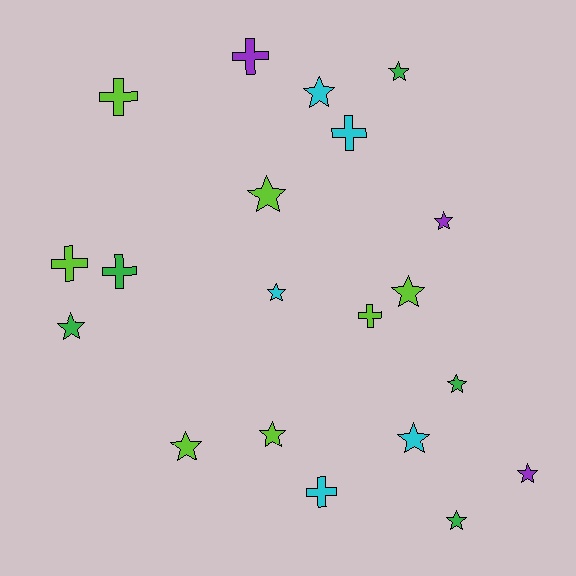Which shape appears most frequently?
Star, with 13 objects.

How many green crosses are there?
There is 1 green cross.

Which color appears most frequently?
Lime, with 7 objects.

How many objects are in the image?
There are 20 objects.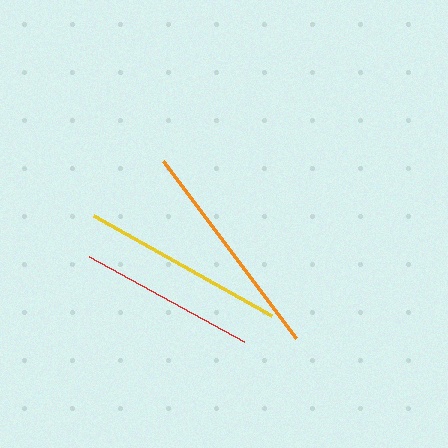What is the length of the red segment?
The red segment is approximately 177 pixels long.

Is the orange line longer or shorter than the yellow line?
The orange line is longer than the yellow line.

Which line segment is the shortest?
The red line is the shortest at approximately 177 pixels.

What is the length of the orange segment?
The orange segment is approximately 222 pixels long.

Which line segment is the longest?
The orange line is the longest at approximately 222 pixels.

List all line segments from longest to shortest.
From longest to shortest: orange, yellow, red.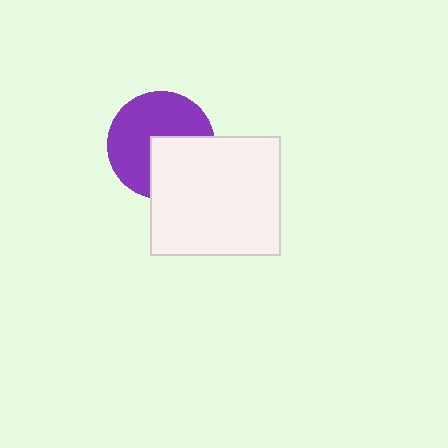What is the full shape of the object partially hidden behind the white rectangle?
The partially hidden object is a purple circle.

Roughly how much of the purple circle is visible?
About half of it is visible (roughly 61%).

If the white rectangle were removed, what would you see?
You would see the complete purple circle.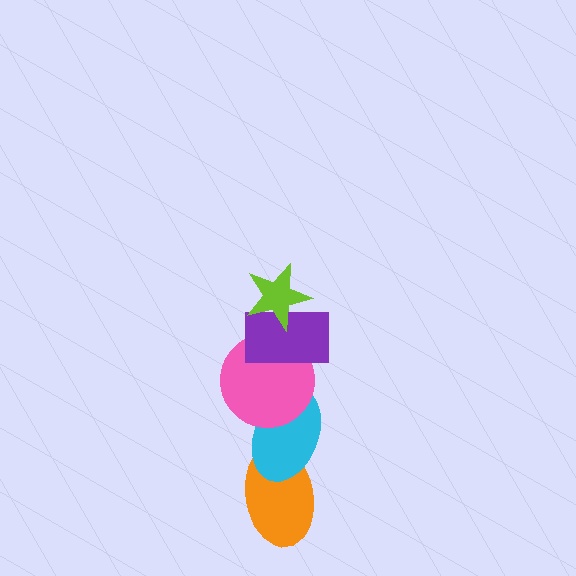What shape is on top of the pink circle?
The purple rectangle is on top of the pink circle.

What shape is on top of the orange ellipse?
The cyan ellipse is on top of the orange ellipse.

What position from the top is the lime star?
The lime star is 1st from the top.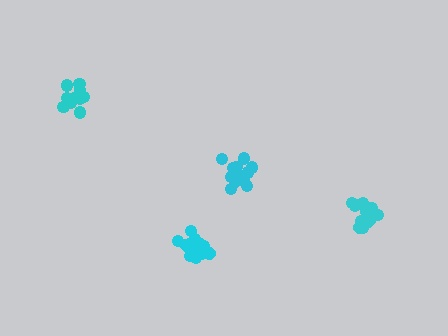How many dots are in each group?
Group 1: 14 dots, Group 2: 18 dots, Group 3: 14 dots, Group 4: 15 dots (61 total).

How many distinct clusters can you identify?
There are 4 distinct clusters.